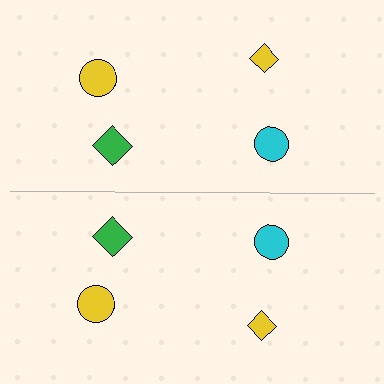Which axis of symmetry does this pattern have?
The pattern has a horizontal axis of symmetry running through the center of the image.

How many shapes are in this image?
There are 8 shapes in this image.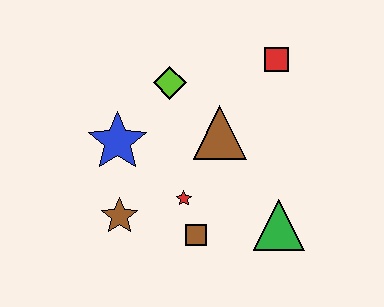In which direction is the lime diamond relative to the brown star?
The lime diamond is above the brown star.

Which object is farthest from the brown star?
The red square is farthest from the brown star.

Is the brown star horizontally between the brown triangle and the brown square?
No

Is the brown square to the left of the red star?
No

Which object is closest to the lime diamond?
The brown triangle is closest to the lime diamond.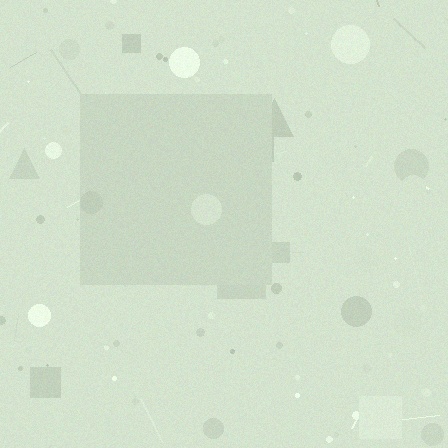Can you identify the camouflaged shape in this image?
The camouflaged shape is a square.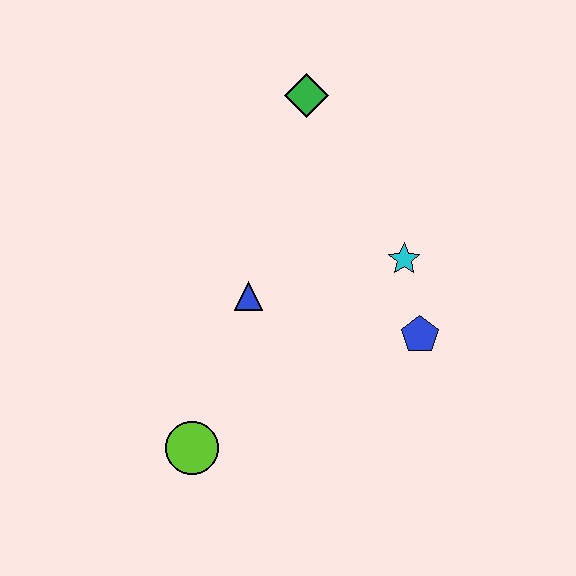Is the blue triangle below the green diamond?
Yes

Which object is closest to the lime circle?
The blue triangle is closest to the lime circle.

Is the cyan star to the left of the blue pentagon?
Yes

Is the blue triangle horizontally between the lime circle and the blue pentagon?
Yes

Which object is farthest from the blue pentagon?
The green diamond is farthest from the blue pentagon.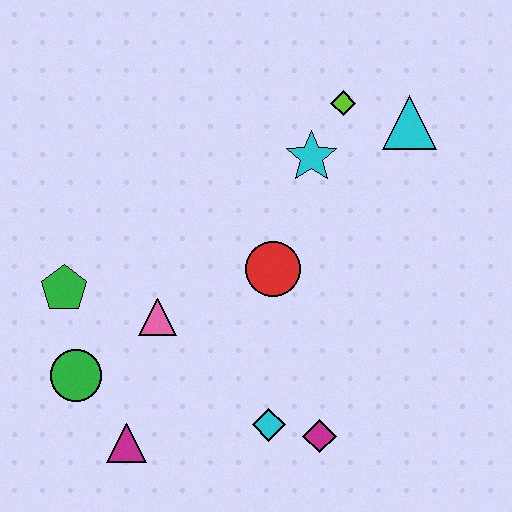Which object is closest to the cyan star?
The lime diamond is closest to the cyan star.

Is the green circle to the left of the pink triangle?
Yes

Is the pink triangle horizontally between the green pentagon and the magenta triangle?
No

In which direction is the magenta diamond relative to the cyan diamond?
The magenta diamond is to the right of the cyan diamond.